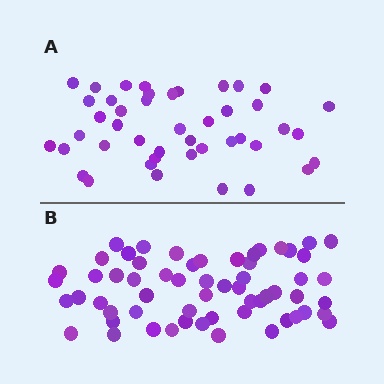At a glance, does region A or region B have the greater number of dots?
Region B (the bottom region) has more dots.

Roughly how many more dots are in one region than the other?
Region B has approximately 15 more dots than region A.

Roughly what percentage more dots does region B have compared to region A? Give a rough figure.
About 35% more.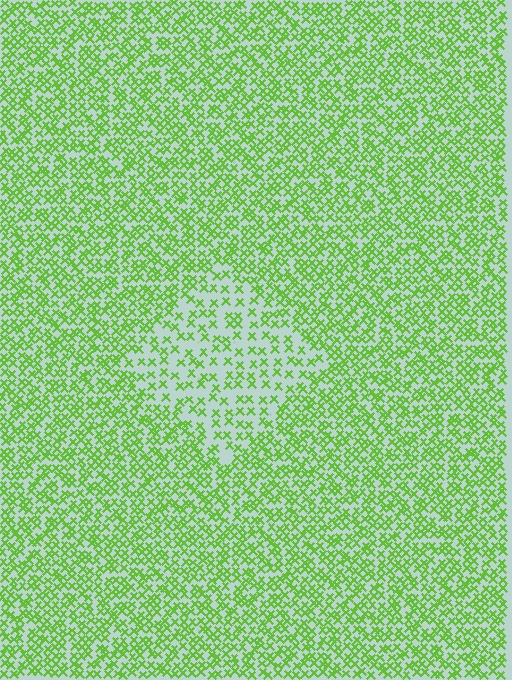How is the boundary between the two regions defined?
The boundary is defined by a change in element density (approximately 2.1x ratio). All elements are the same color, size, and shape.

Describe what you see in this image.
The image contains small lime elements arranged at two different densities. A diamond-shaped region is visible where the elements are less densely packed than the surrounding area.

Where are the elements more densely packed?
The elements are more densely packed outside the diamond boundary.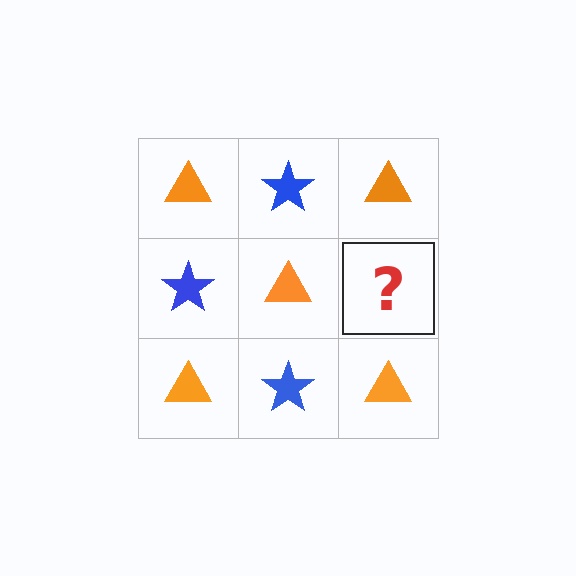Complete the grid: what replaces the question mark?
The question mark should be replaced with a blue star.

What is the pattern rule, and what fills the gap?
The rule is that it alternates orange triangle and blue star in a checkerboard pattern. The gap should be filled with a blue star.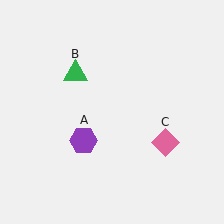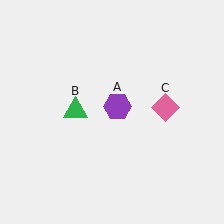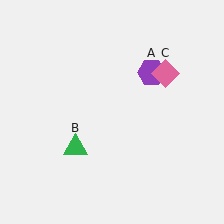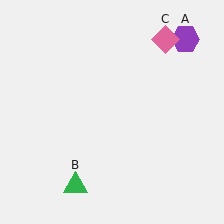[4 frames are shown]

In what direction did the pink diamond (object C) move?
The pink diamond (object C) moved up.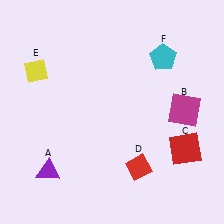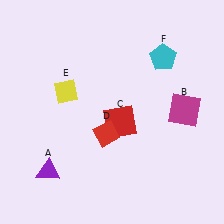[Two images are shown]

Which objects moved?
The objects that moved are: the red square (C), the red diamond (D), the yellow diamond (E).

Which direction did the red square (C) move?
The red square (C) moved left.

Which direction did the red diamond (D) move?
The red diamond (D) moved up.